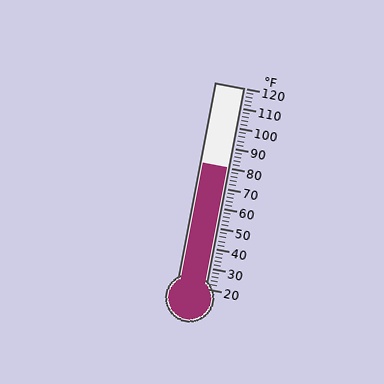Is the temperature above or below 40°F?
The temperature is above 40°F.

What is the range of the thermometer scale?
The thermometer scale ranges from 20°F to 120°F.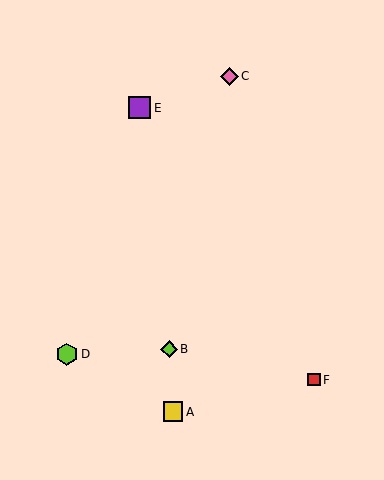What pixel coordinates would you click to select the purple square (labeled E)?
Click at (140, 108) to select the purple square E.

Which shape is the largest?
The purple square (labeled E) is the largest.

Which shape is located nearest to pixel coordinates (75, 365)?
The lime hexagon (labeled D) at (67, 354) is nearest to that location.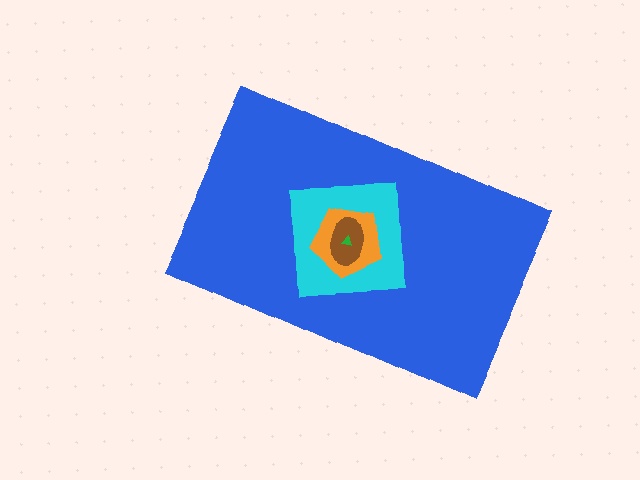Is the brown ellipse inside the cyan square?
Yes.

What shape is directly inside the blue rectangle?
The cyan square.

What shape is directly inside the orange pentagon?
The brown ellipse.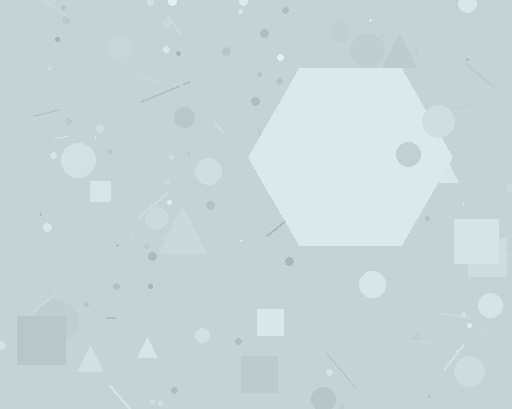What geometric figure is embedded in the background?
A hexagon is embedded in the background.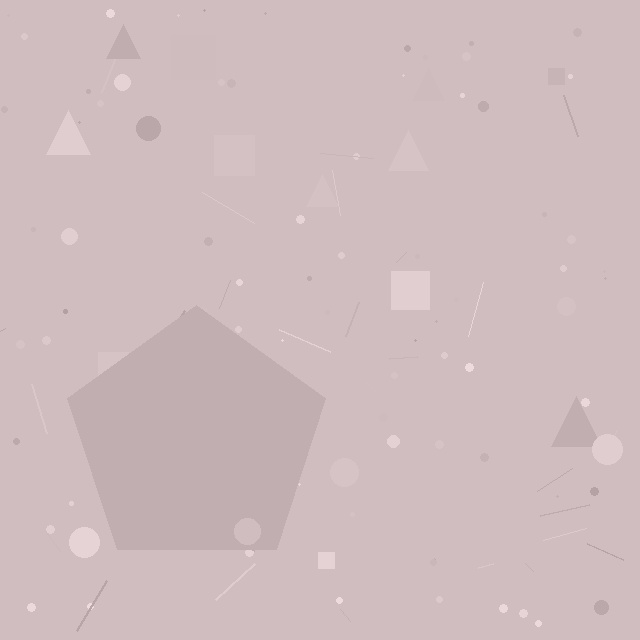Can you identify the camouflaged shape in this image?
The camouflaged shape is a pentagon.